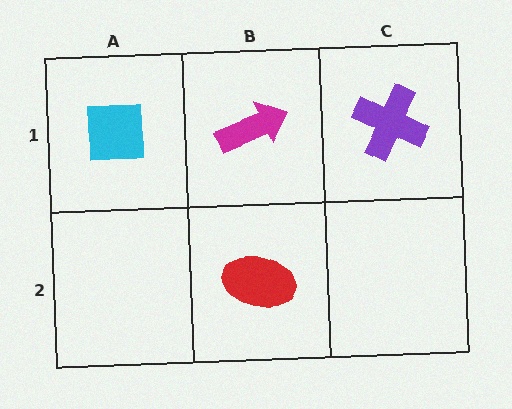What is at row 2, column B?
A red ellipse.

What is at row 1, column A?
A cyan square.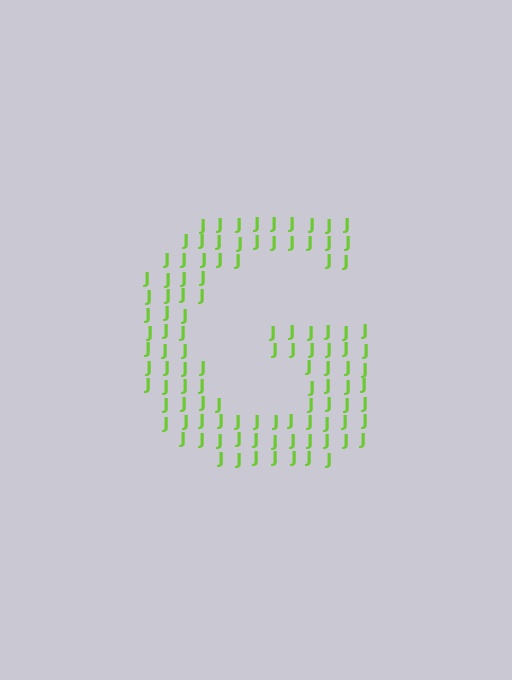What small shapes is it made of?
It is made of small letter J's.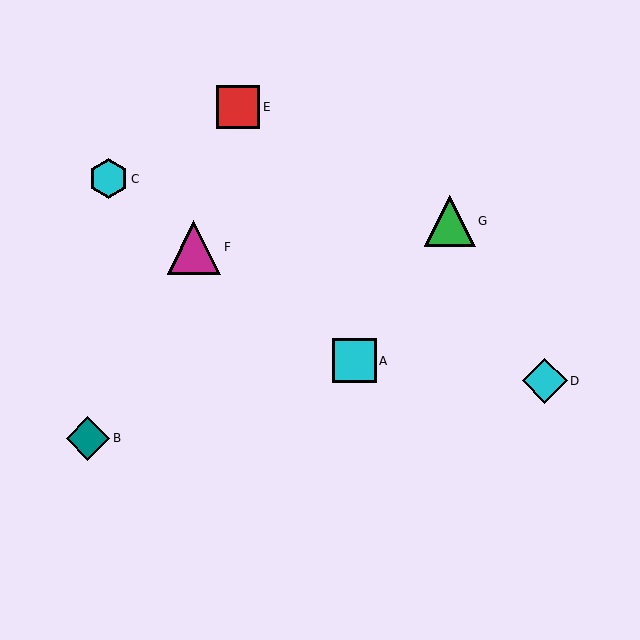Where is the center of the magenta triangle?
The center of the magenta triangle is at (194, 247).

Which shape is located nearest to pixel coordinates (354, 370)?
The cyan square (labeled A) at (354, 361) is nearest to that location.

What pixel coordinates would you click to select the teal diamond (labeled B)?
Click at (88, 438) to select the teal diamond B.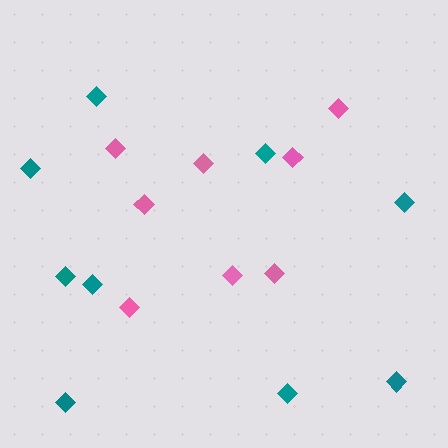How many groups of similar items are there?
There are 2 groups: one group of pink diamonds (8) and one group of teal diamonds (9).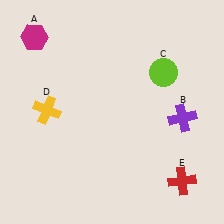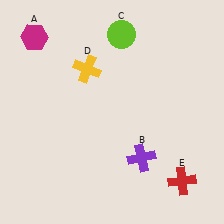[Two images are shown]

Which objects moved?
The objects that moved are: the purple cross (B), the lime circle (C), the yellow cross (D).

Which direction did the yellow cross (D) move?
The yellow cross (D) moved up.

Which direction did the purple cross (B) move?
The purple cross (B) moved left.